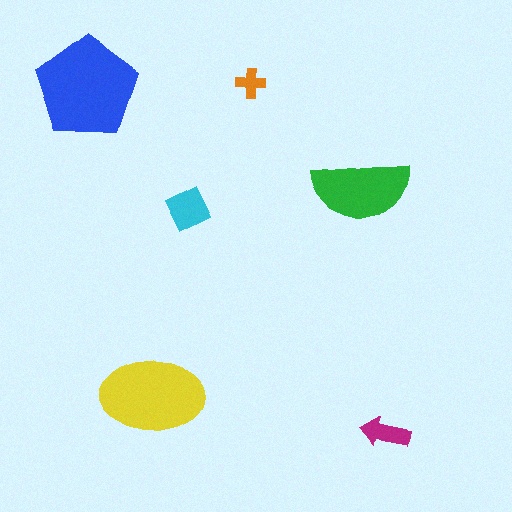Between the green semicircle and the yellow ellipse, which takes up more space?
The yellow ellipse.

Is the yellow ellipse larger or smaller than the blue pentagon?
Smaller.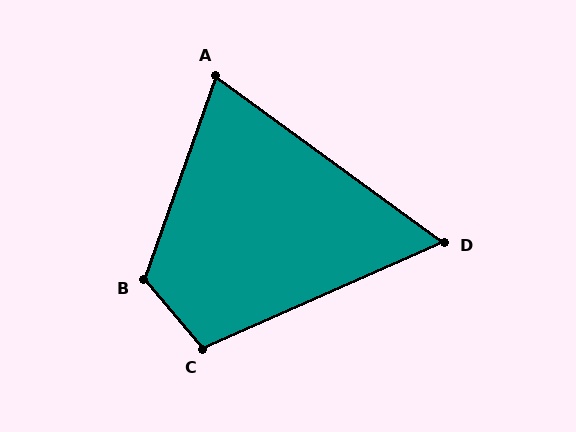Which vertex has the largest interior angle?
B, at approximately 120 degrees.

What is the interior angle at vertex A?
Approximately 73 degrees (acute).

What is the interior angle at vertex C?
Approximately 107 degrees (obtuse).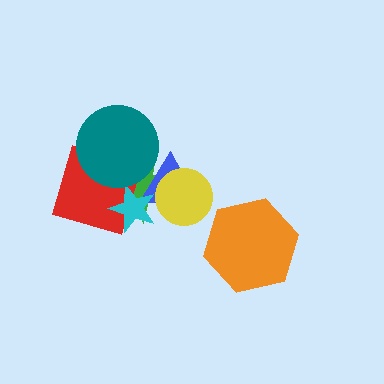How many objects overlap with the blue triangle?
4 objects overlap with the blue triangle.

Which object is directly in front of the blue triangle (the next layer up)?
The yellow circle is directly in front of the blue triangle.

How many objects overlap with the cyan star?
3 objects overlap with the cyan star.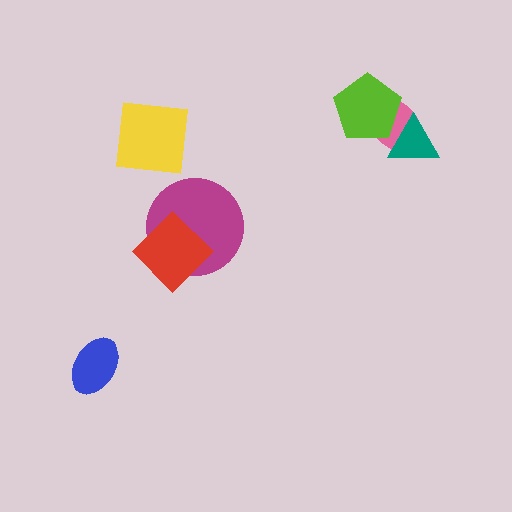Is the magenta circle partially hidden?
Yes, it is partially covered by another shape.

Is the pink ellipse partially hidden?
Yes, it is partially covered by another shape.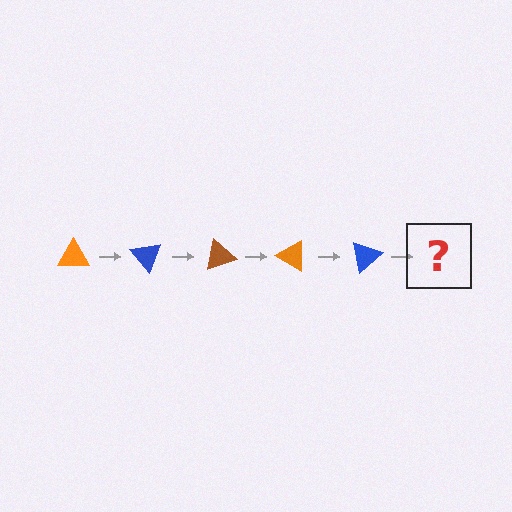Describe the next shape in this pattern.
It should be a brown triangle, rotated 250 degrees from the start.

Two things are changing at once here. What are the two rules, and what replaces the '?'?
The two rules are that it rotates 50 degrees each step and the color cycles through orange, blue, and brown. The '?' should be a brown triangle, rotated 250 degrees from the start.